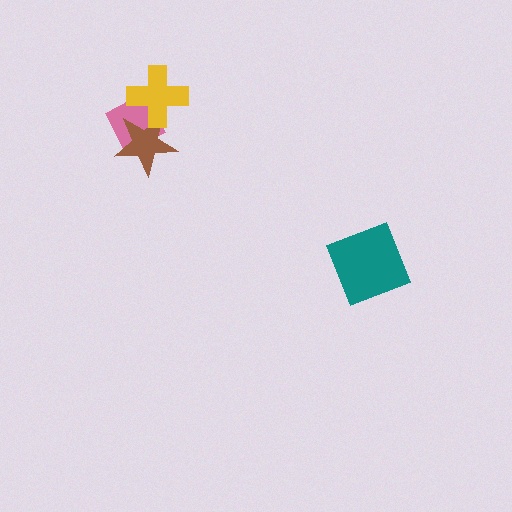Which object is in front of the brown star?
The yellow cross is in front of the brown star.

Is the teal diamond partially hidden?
No, no other shape covers it.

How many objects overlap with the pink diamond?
2 objects overlap with the pink diamond.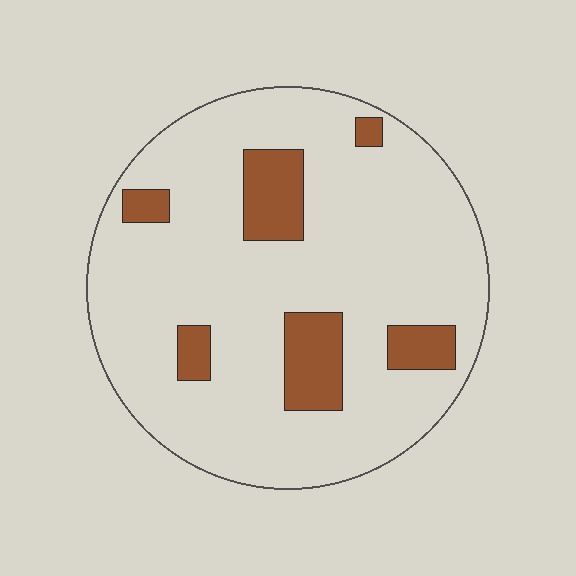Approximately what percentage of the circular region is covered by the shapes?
Approximately 15%.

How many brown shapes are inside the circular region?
6.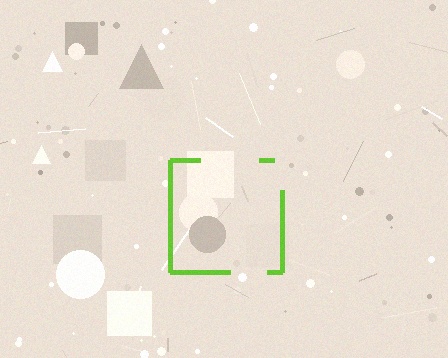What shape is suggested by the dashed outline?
The dashed outline suggests a square.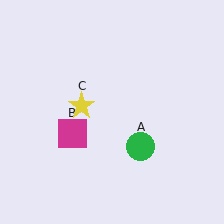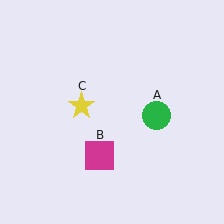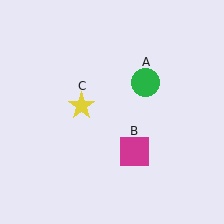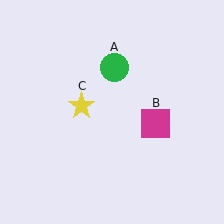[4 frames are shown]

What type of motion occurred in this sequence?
The green circle (object A), magenta square (object B) rotated counterclockwise around the center of the scene.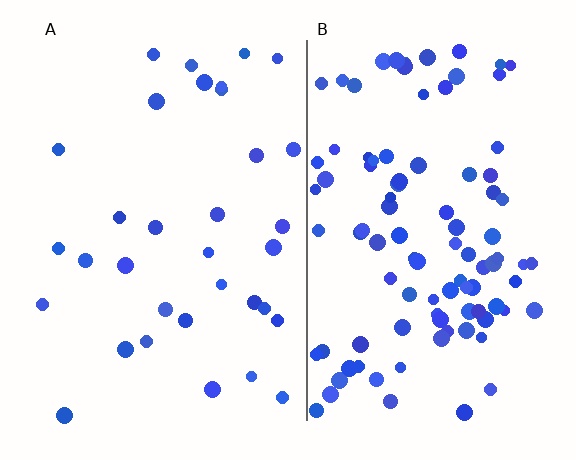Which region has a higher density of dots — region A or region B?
B (the right).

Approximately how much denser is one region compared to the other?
Approximately 3.0× — region B over region A.